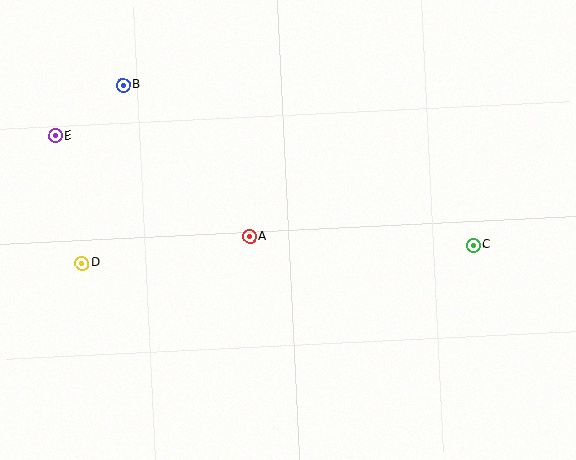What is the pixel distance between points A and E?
The distance between A and E is 219 pixels.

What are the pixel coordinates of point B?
Point B is at (123, 85).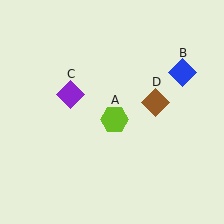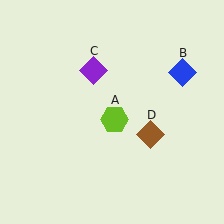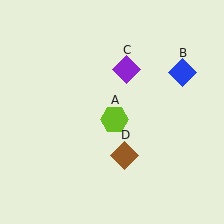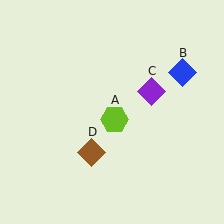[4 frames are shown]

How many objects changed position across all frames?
2 objects changed position: purple diamond (object C), brown diamond (object D).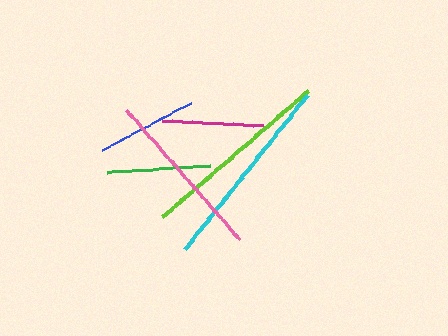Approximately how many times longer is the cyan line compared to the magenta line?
The cyan line is approximately 1.9 times the length of the magenta line.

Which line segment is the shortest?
The blue line is the shortest at approximately 100 pixels.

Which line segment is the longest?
The cyan line is the longest at approximately 198 pixels.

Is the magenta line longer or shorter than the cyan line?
The cyan line is longer than the magenta line.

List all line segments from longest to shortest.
From longest to shortest: cyan, lime, pink, green, magenta, blue.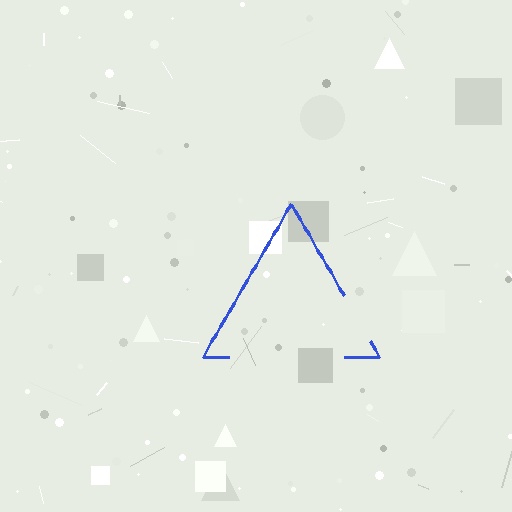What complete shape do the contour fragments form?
The contour fragments form a triangle.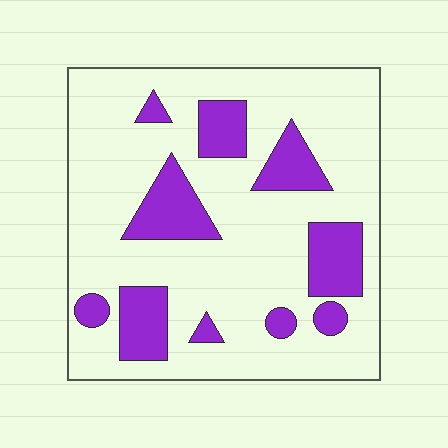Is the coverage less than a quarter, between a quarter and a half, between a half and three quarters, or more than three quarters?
Less than a quarter.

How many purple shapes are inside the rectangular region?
10.